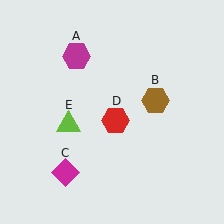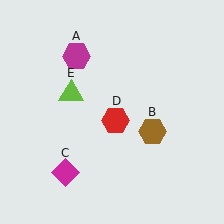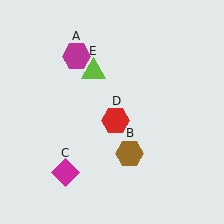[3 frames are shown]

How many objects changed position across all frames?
2 objects changed position: brown hexagon (object B), lime triangle (object E).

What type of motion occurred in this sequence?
The brown hexagon (object B), lime triangle (object E) rotated clockwise around the center of the scene.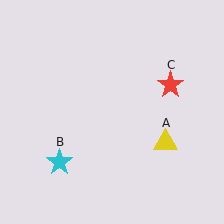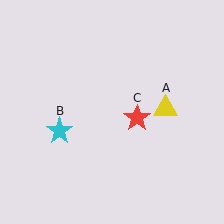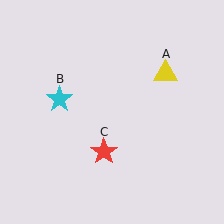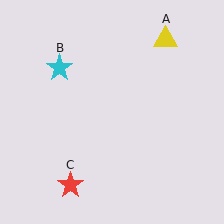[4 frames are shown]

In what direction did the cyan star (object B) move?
The cyan star (object B) moved up.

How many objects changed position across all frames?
3 objects changed position: yellow triangle (object A), cyan star (object B), red star (object C).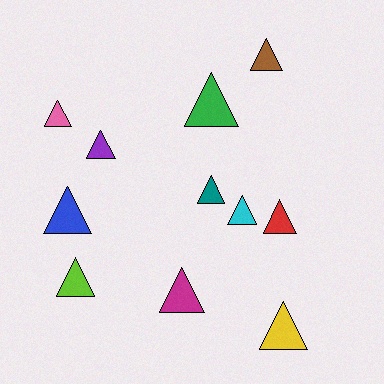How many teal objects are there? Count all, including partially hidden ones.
There is 1 teal object.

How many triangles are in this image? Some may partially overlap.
There are 11 triangles.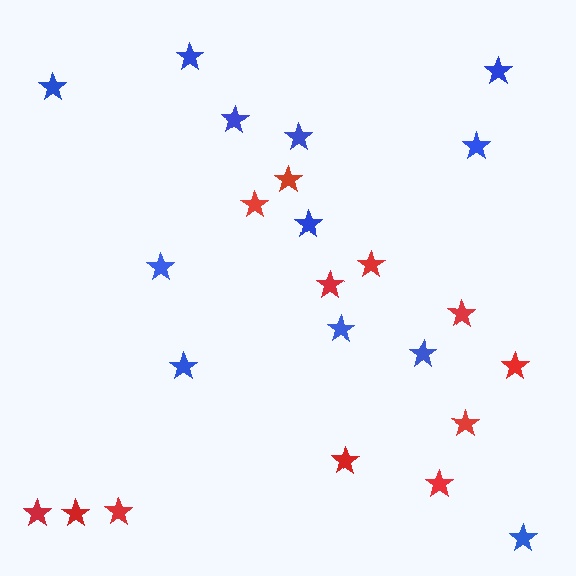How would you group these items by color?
There are 2 groups: one group of red stars (12) and one group of blue stars (12).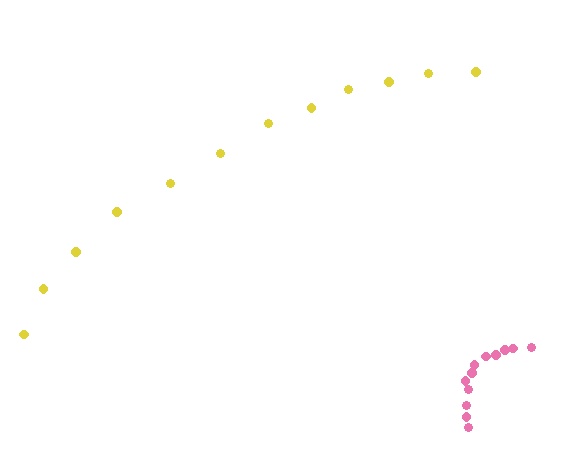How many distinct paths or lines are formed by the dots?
There are 2 distinct paths.